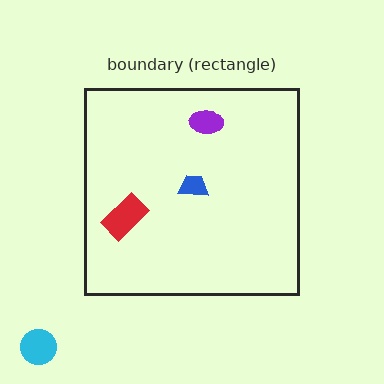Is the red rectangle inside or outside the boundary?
Inside.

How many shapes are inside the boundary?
3 inside, 1 outside.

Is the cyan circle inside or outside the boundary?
Outside.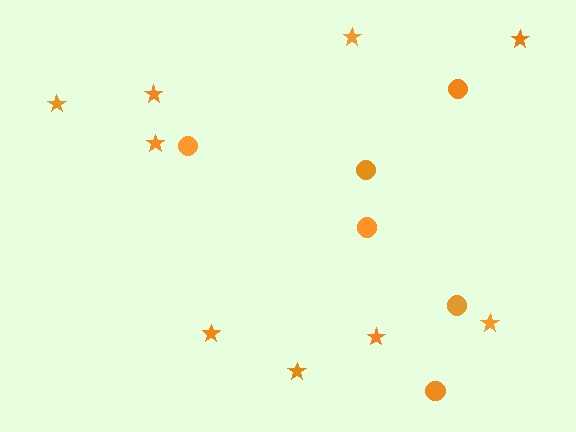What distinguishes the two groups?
There are 2 groups: one group of circles (6) and one group of stars (9).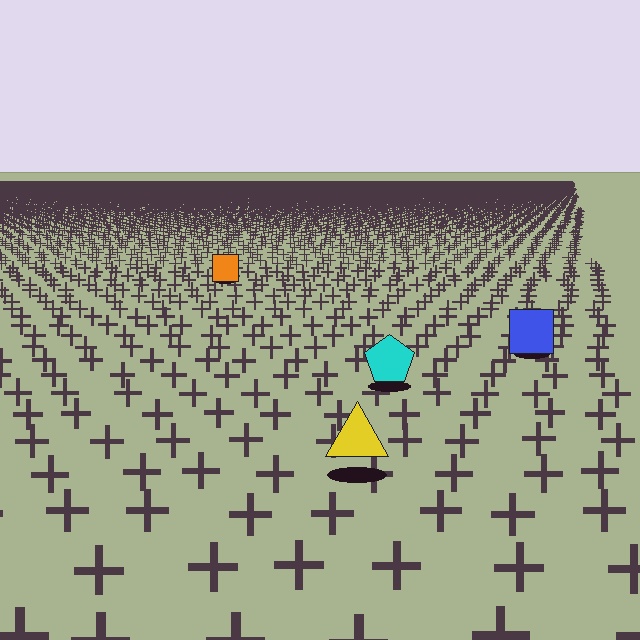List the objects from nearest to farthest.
From nearest to farthest: the yellow triangle, the cyan pentagon, the blue square, the orange square.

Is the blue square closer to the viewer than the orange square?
Yes. The blue square is closer — you can tell from the texture gradient: the ground texture is coarser near it.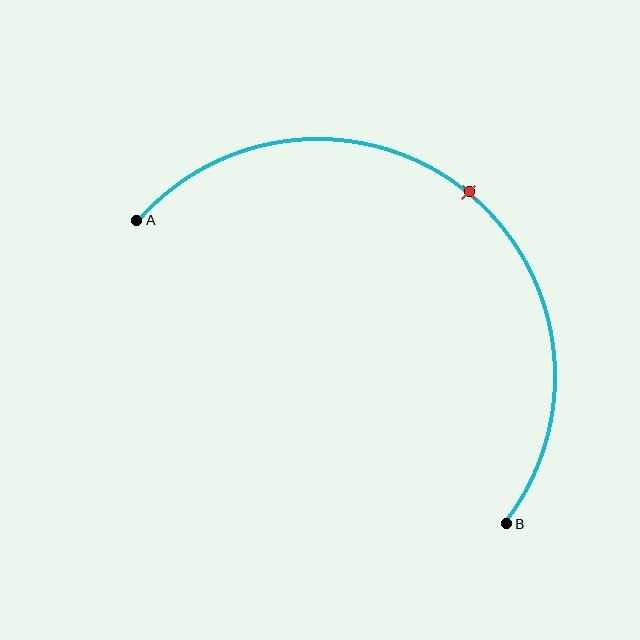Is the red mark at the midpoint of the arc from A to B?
Yes. The red mark lies on the arc at equal arc-length from both A and B — it is the arc midpoint.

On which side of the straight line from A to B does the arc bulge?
The arc bulges above and to the right of the straight line connecting A and B.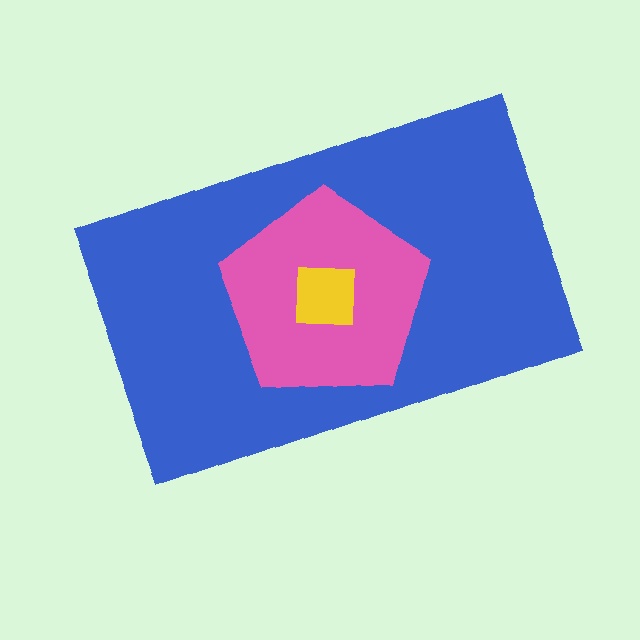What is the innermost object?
The yellow square.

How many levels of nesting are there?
3.